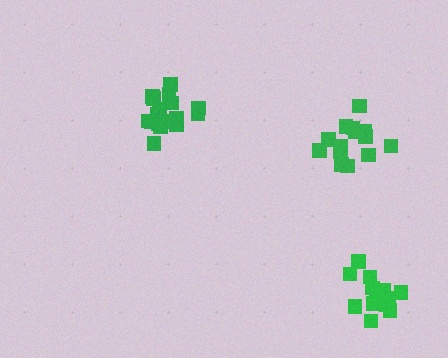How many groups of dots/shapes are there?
There are 3 groups.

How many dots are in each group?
Group 1: 18 dots, Group 2: 14 dots, Group 3: 13 dots (45 total).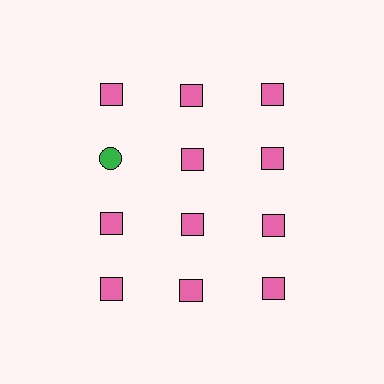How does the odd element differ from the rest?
It differs in both color (green instead of pink) and shape (circle instead of square).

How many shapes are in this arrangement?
There are 12 shapes arranged in a grid pattern.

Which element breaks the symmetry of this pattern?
The green circle in the second row, leftmost column breaks the symmetry. All other shapes are pink squares.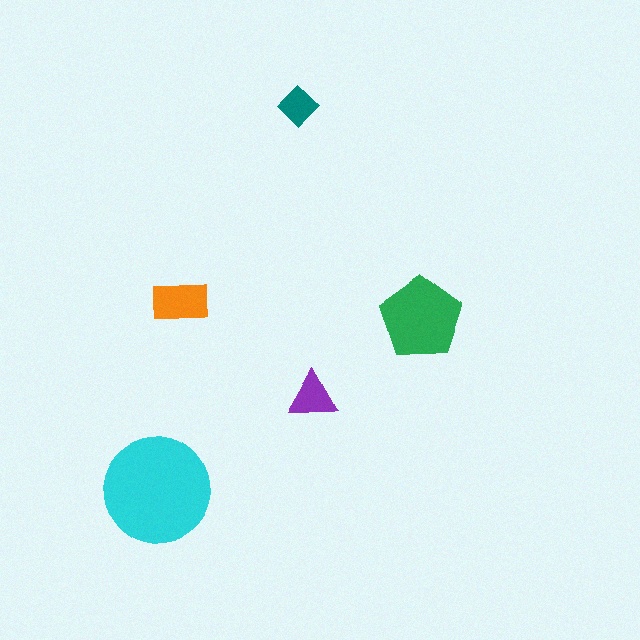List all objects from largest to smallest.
The cyan circle, the green pentagon, the orange rectangle, the purple triangle, the teal diamond.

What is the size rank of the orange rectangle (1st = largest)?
3rd.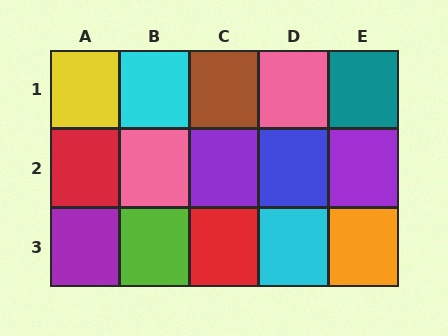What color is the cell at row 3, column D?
Cyan.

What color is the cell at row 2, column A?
Red.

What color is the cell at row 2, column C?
Purple.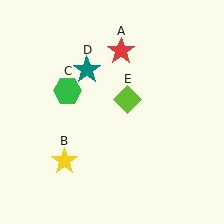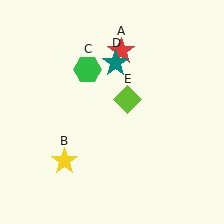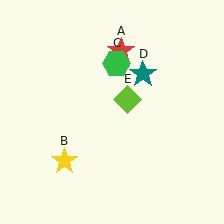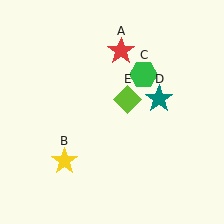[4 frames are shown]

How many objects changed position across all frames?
2 objects changed position: green hexagon (object C), teal star (object D).